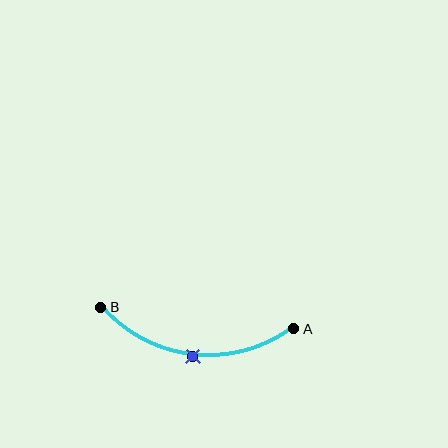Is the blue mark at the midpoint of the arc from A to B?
Yes. The blue mark lies on the arc at equal arc-length from both A and B — it is the arc midpoint.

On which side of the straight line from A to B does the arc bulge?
The arc bulges below the straight line connecting A and B.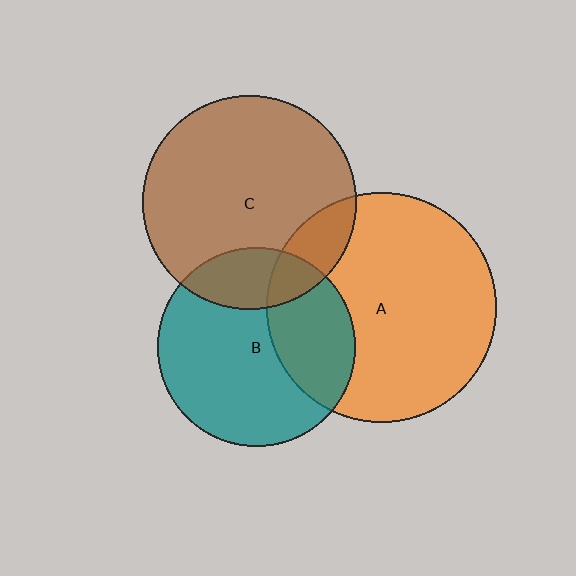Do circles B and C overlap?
Yes.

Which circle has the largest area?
Circle A (orange).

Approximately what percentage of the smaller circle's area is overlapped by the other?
Approximately 20%.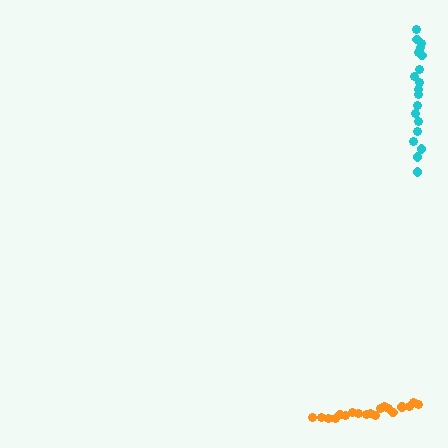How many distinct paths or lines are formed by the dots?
There are 2 distinct paths.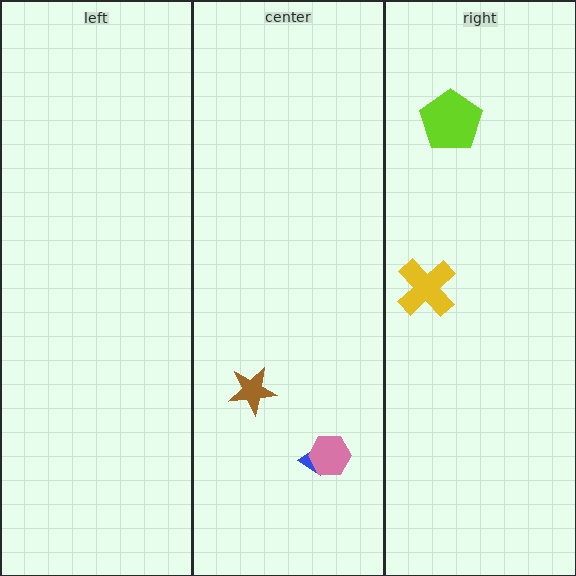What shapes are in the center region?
The blue trapezoid, the brown star, the pink hexagon.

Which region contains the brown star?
The center region.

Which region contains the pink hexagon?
The center region.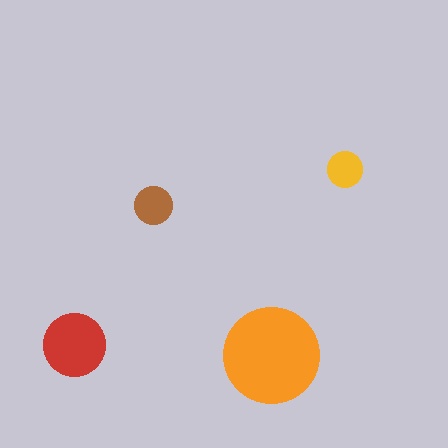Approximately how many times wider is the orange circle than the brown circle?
About 2.5 times wider.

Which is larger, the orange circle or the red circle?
The orange one.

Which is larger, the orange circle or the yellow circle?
The orange one.